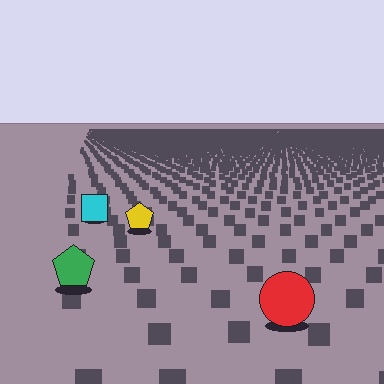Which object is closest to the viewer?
The red circle is closest. The texture marks near it are larger and more spread out.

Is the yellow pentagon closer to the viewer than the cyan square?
Yes. The yellow pentagon is closer — you can tell from the texture gradient: the ground texture is coarser near it.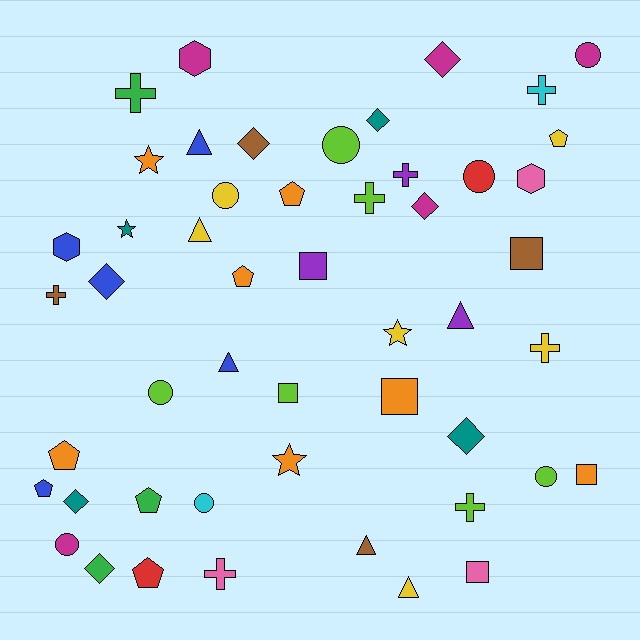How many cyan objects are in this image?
There are 2 cyan objects.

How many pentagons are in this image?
There are 7 pentagons.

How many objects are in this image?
There are 50 objects.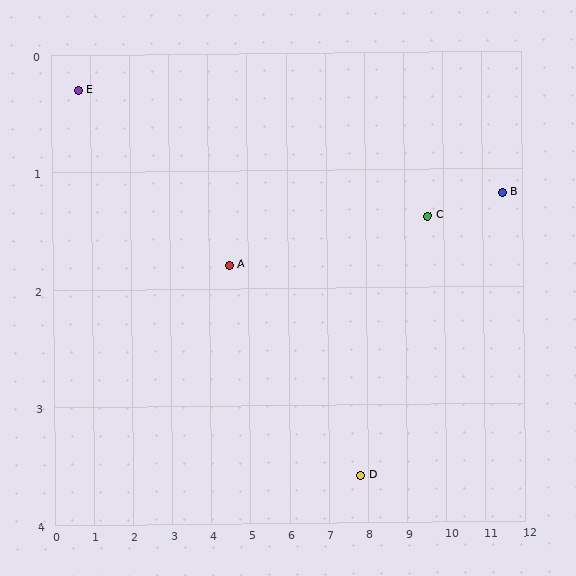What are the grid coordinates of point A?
Point A is at approximately (4.5, 1.8).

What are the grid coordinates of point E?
Point E is at approximately (0.7, 0.3).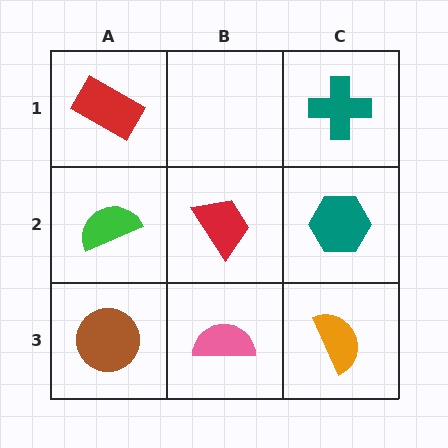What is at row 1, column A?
A red rectangle.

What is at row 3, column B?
A pink semicircle.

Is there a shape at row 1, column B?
No, that cell is empty.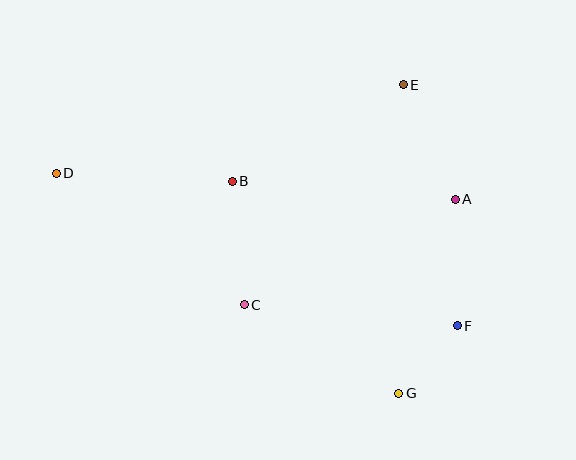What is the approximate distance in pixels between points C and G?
The distance between C and G is approximately 178 pixels.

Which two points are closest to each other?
Points F and G are closest to each other.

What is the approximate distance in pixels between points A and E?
The distance between A and E is approximately 125 pixels.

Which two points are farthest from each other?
Points D and F are farthest from each other.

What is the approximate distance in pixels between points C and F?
The distance between C and F is approximately 214 pixels.